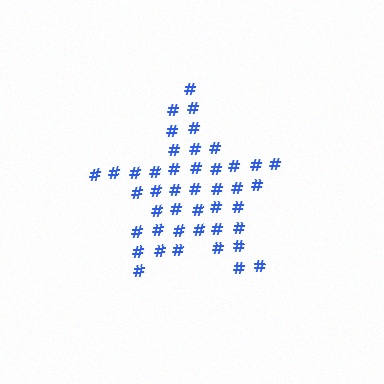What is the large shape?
The large shape is a star.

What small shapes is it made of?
It is made of small hash symbols.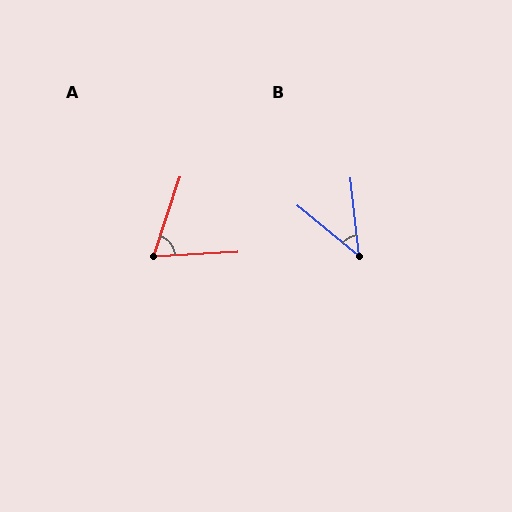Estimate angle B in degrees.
Approximately 44 degrees.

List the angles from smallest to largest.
B (44°), A (68°).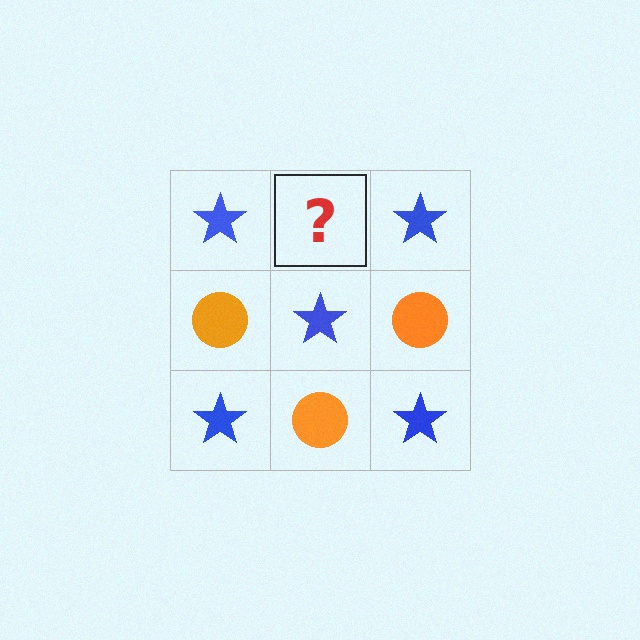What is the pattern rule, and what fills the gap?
The rule is that it alternates blue star and orange circle in a checkerboard pattern. The gap should be filled with an orange circle.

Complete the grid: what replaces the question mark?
The question mark should be replaced with an orange circle.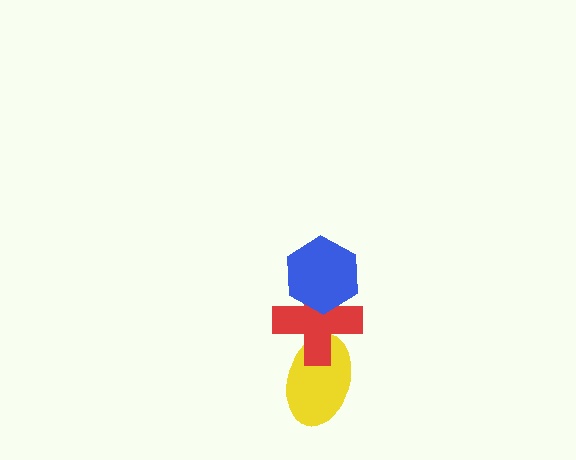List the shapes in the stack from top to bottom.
From top to bottom: the blue hexagon, the red cross, the yellow ellipse.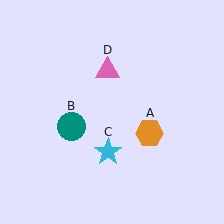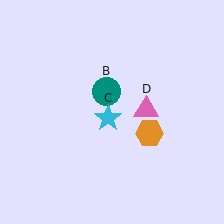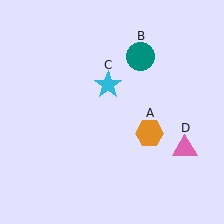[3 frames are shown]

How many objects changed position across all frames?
3 objects changed position: teal circle (object B), cyan star (object C), pink triangle (object D).